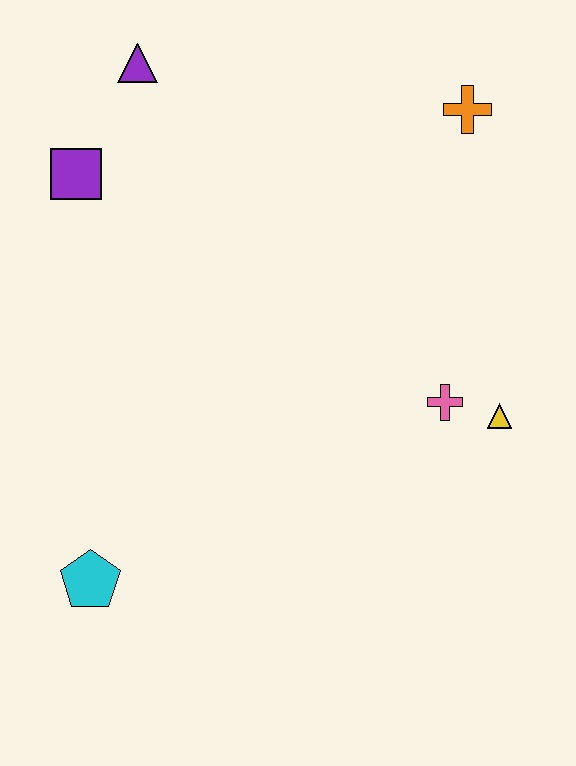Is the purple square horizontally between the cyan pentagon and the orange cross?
No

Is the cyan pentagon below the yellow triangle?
Yes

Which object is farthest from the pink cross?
The purple triangle is farthest from the pink cross.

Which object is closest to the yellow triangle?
The pink cross is closest to the yellow triangle.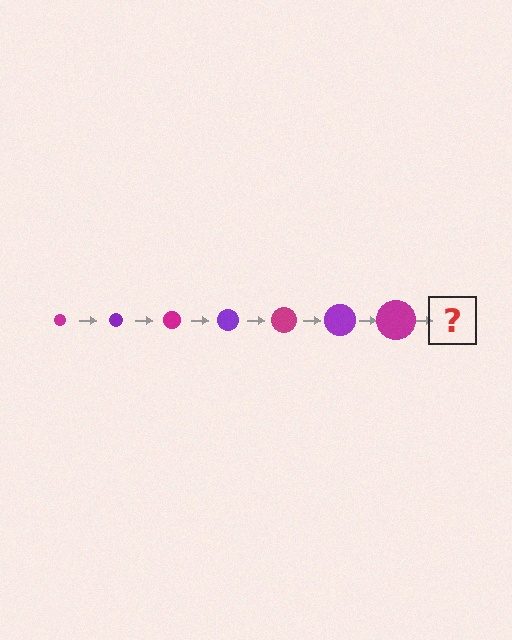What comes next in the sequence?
The next element should be a purple circle, larger than the previous one.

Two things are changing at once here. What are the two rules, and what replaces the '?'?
The two rules are that the circle grows larger each step and the color cycles through magenta and purple. The '?' should be a purple circle, larger than the previous one.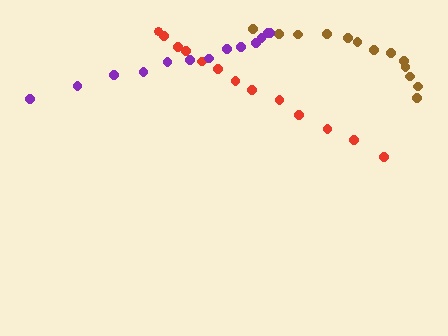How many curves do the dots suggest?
There are 3 distinct paths.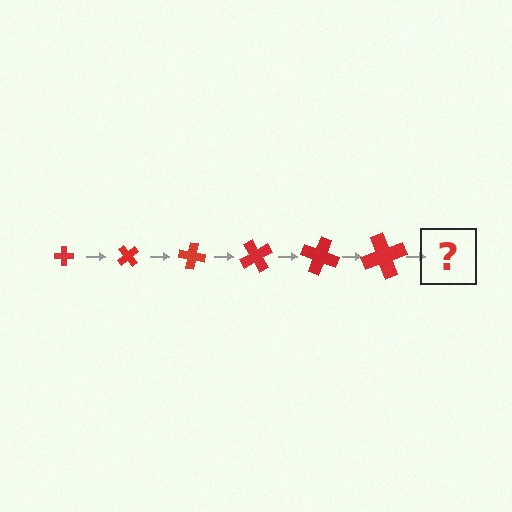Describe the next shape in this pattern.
It should be a cross, larger than the previous one and rotated 300 degrees from the start.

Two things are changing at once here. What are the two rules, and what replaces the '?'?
The two rules are that the cross grows larger each step and it rotates 50 degrees each step. The '?' should be a cross, larger than the previous one and rotated 300 degrees from the start.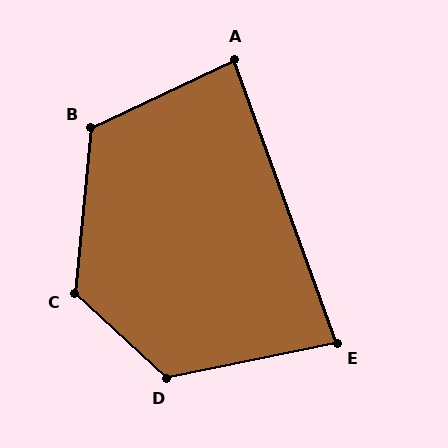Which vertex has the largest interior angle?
C, at approximately 127 degrees.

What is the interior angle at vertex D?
Approximately 126 degrees (obtuse).